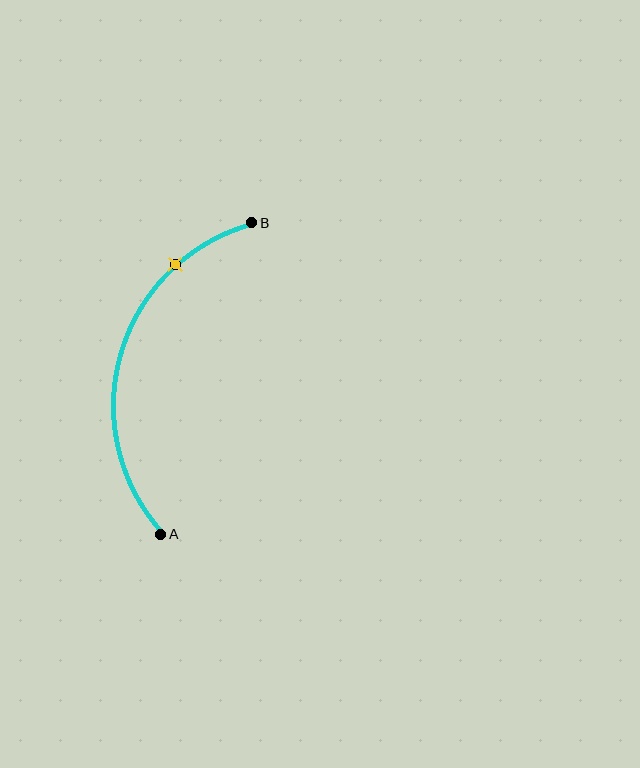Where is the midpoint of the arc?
The arc midpoint is the point on the curve farthest from the straight line joining A and B. It sits to the left of that line.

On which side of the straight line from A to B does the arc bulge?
The arc bulges to the left of the straight line connecting A and B.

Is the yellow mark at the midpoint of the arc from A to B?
No. The yellow mark lies on the arc but is closer to endpoint B. The arc midpoint would be at the point on the curve equidistant along the arc from both A and B.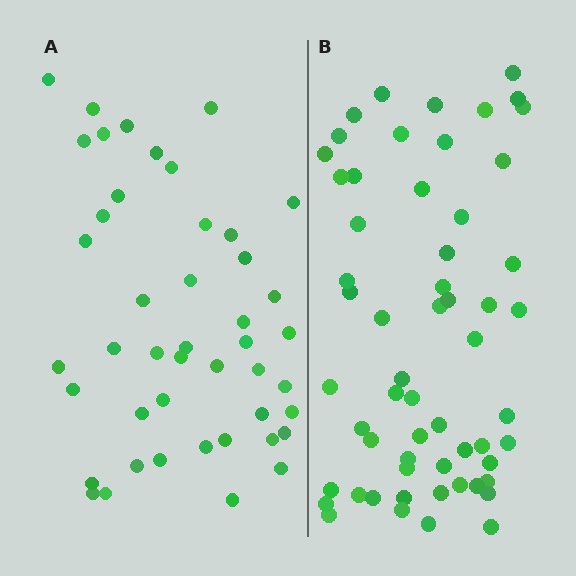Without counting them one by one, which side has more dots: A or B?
Region B (the right region) has more dots.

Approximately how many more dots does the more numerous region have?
Region B has approximately 15 more dots than region A.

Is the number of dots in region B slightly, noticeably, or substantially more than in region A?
Region B has noticeably more, but not dramatically so. The ratio is roughly 1.3 to 1.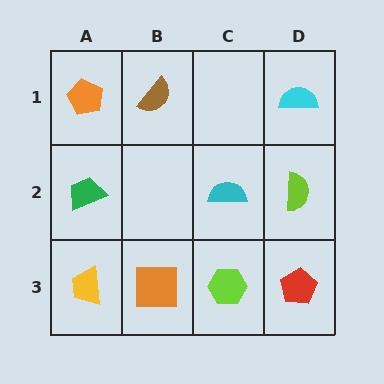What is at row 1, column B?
A brown semicircle.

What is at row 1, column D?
A cyan semicircle.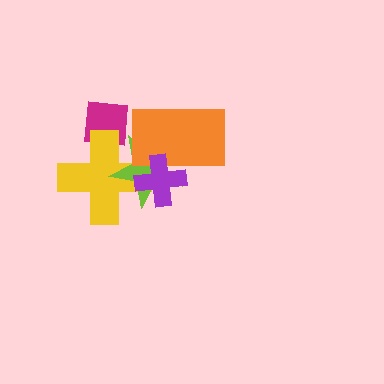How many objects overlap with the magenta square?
1 object overlaps with the magenta square.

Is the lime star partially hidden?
Yes, it is partially covered by another shape.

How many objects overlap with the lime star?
3 objects overlap with the lime star.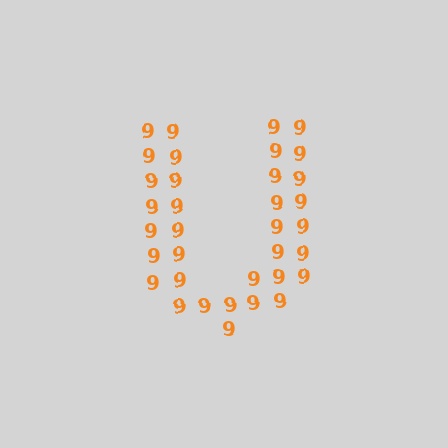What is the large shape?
The large shape is the letter U.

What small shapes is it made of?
It is made of small digit 9's.